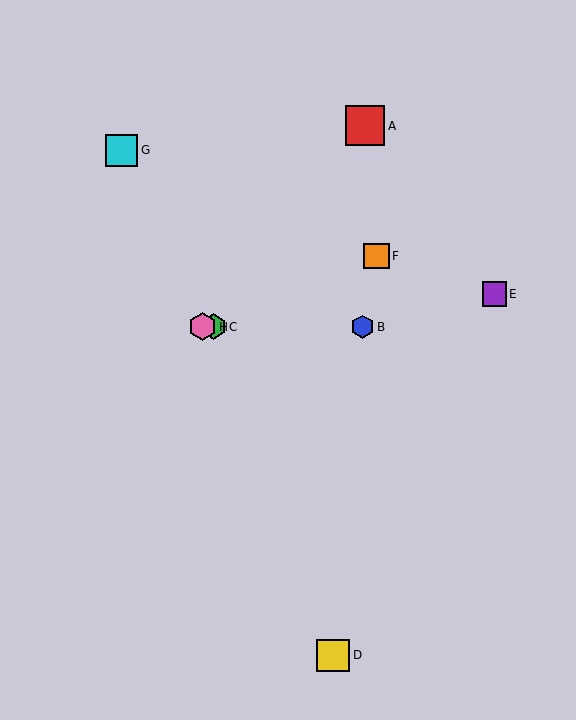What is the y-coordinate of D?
Object D is at y≈655.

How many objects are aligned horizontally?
3 objects (B, C, H) are aligned horizontally.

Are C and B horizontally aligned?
Yes, both are at y≈327.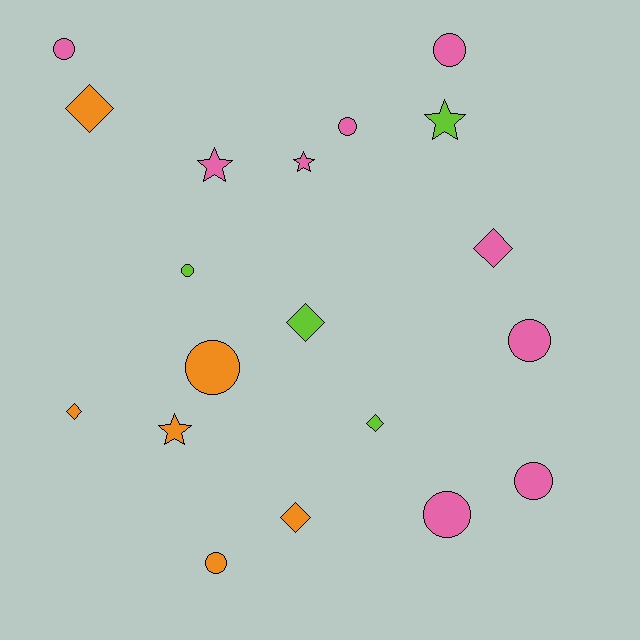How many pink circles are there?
There are 6 pink circles.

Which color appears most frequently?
Pink, with 9 objects.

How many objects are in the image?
There are 19 objects.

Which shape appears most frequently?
Circle, with 9 objects.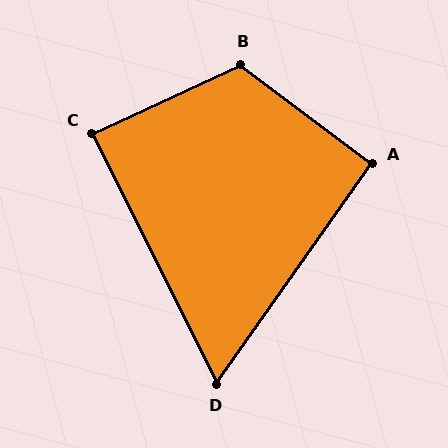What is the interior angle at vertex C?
Approximately 88 degrees (approximately right).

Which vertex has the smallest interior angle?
D, at approximately 62 degrees.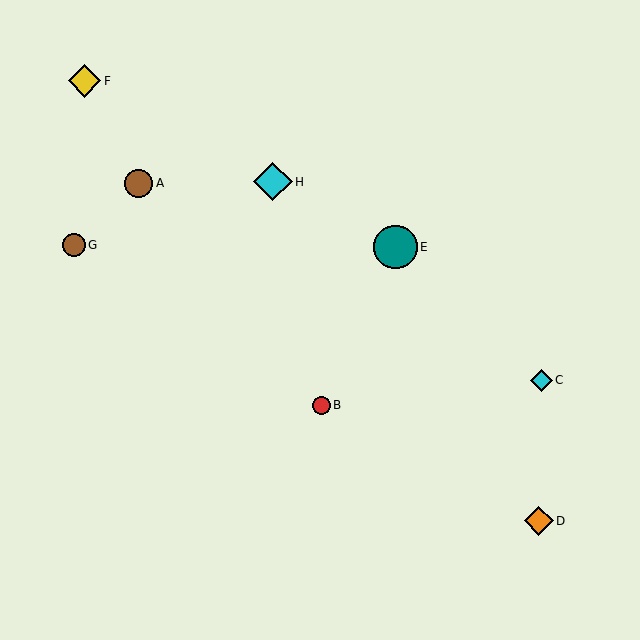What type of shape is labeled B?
Shape B is a red circle.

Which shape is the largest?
The teal circle (labeled E) is the largest.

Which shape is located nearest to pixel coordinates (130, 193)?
The brown circle (labeled A) at (138, 183) is nearest to that location.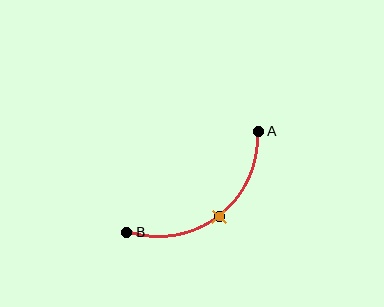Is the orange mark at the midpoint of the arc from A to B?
Yes. The orange mark lies on the arc at equal arc-length from both A and B — it is the arc midpoint.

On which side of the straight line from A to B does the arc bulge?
The arc bulges below and to the right of the straight line connecting A and B.